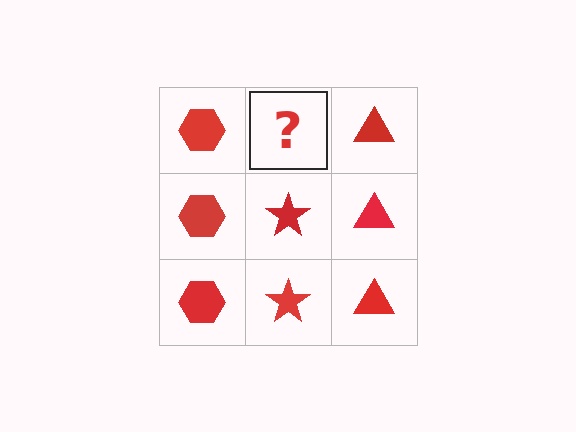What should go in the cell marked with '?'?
The missing cell should contain a red star.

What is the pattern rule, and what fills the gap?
The rule is that each column has a consistent shape. The gap should be filled with a red star.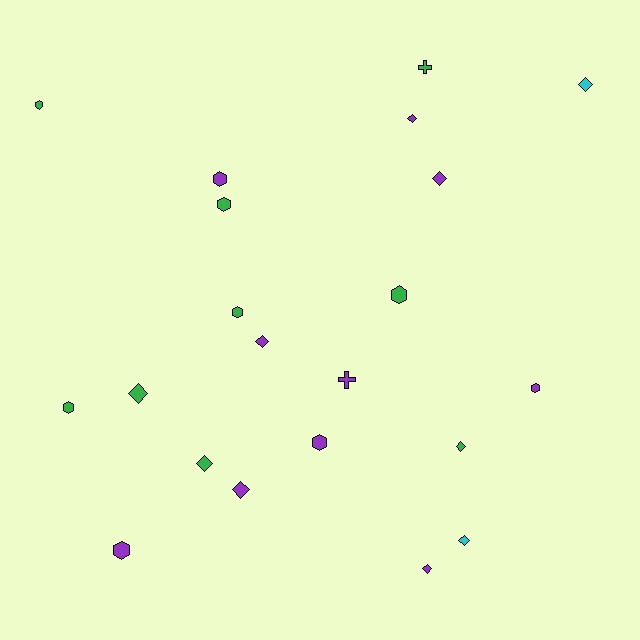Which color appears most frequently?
Purple, with 10 objects.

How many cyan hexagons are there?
There are no cyan hexagons.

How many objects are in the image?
There are 21 objects.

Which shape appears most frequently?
Diamond, with 10 objects.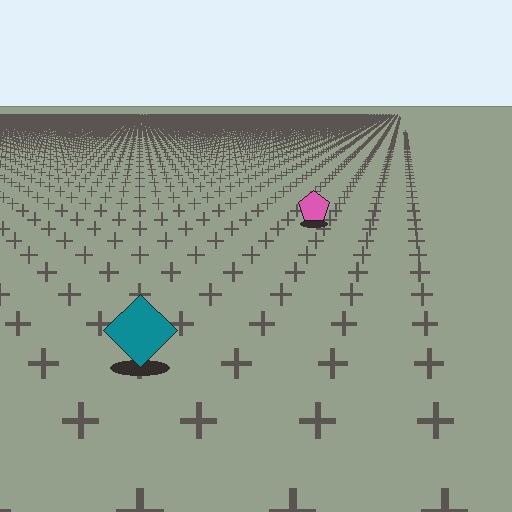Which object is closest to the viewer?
The teal diamond is closest. The texture marks near it are larger and more spread out.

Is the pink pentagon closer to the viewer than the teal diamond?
No. The teal diamond is closer — you can tell from the texture gradient: the ground texture is coarser near it.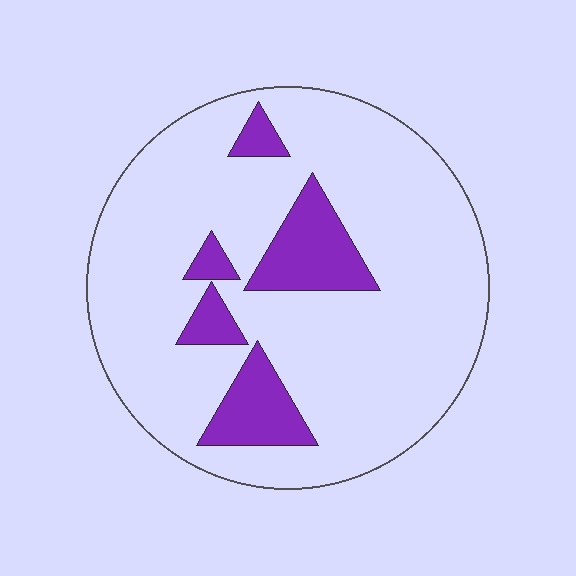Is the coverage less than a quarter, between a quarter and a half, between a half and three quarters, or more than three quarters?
Less than a quarter.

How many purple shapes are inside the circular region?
5.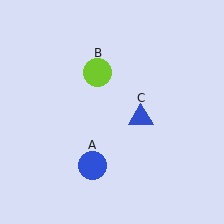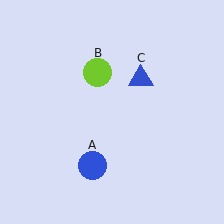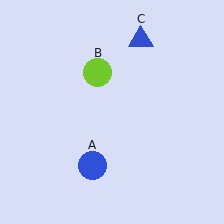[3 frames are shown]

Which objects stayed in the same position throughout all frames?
Blue circle (object A) and lime circle (object B) remained stationary.